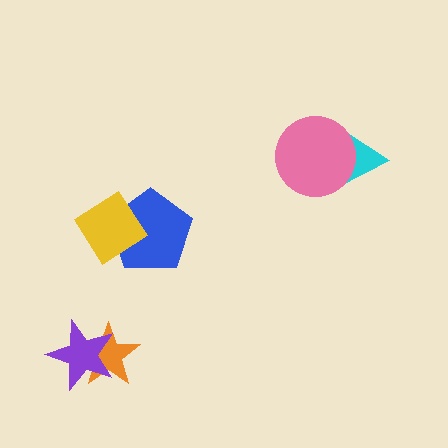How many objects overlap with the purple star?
1 object overlaps with the purple star.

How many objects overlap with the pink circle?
1 object overlaps with the pink circle.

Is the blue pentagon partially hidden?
Yes, it is partially covered by another shape.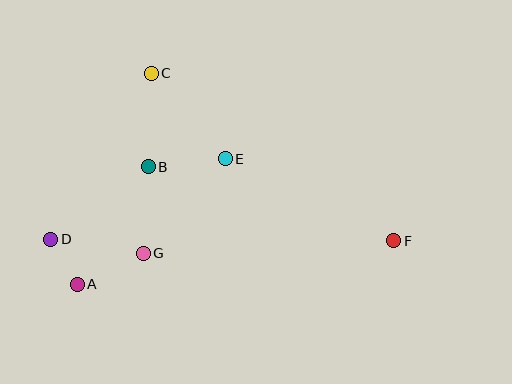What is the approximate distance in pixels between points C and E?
The distance between C and E is approximately 113 pixels.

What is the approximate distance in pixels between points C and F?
The distance between C and F is approximately 295 pixels.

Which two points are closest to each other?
Points A and D are closest to each other.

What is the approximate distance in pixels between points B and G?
The distance between B and G is approximately 87 pixels.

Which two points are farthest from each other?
Points D and F are farthest from each other.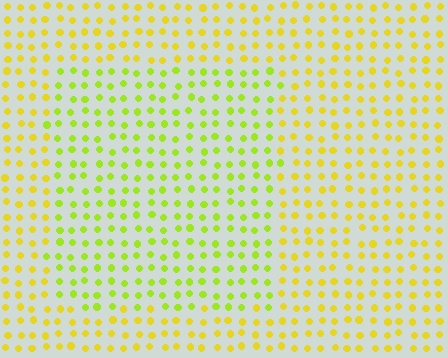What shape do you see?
I see a rectangle.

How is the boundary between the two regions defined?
The boundary is defined purely by a slight shift in hue (about 28 degrees). Spacing, size, and orientation are identical on both sides.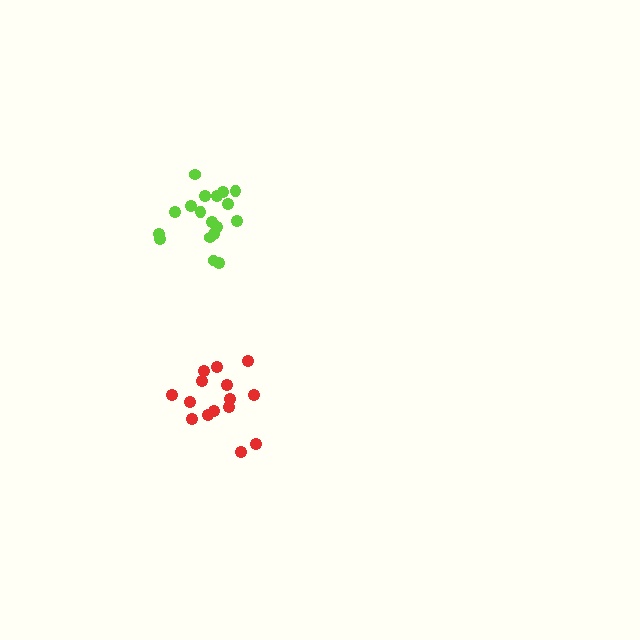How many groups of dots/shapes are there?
There are 2 groups.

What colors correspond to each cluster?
The clusters are colored: lime, red.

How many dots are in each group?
Group 1: 18 dots, Group 2: 15 dots (33 total).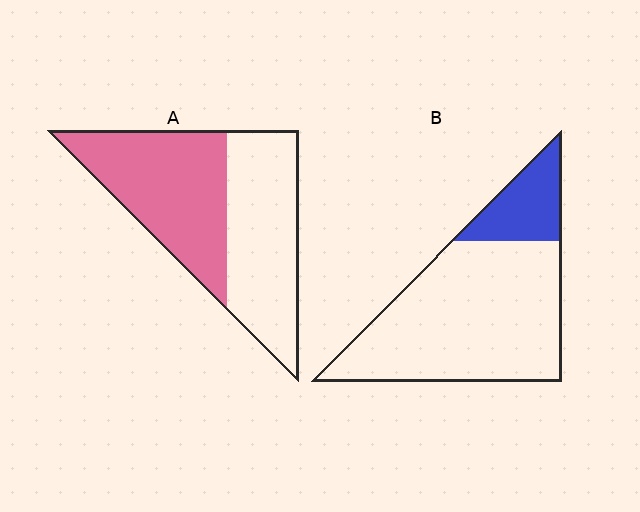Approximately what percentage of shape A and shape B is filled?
A is approximately 50% and B is approximately 20%.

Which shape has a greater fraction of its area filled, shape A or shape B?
Shape A.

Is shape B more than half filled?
No.